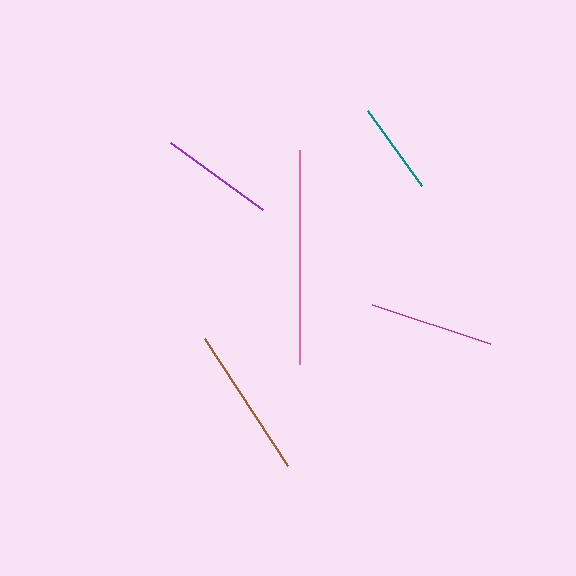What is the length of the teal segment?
The teal segment is approximately 93 pixels long.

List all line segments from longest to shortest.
From longest to shortest: pink, brown, magenta, purple, teal.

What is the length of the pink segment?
The pink segment is approximately 214 pixels long.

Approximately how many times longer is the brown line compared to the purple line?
The brown line is approximately 1.3 times the length of the purple line.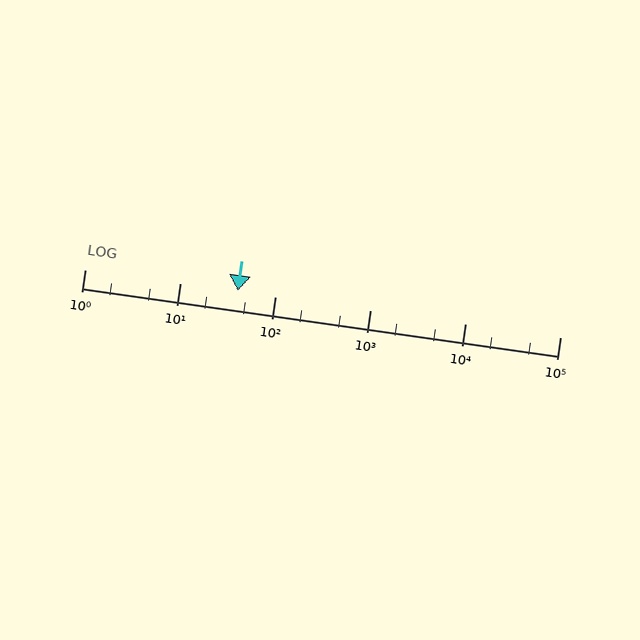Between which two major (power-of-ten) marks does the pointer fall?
The pointer is between 10 and 100.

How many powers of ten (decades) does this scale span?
The scale spans 5 decades, from 1 to 100000.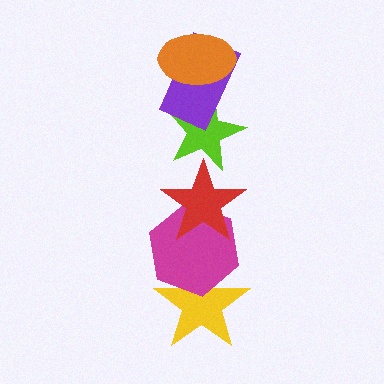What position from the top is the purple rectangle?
The purple rectangle is 2nd from the top.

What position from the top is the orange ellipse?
The orange ellipse is 1st from the top.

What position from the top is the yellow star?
The yellow star is 6th from the top.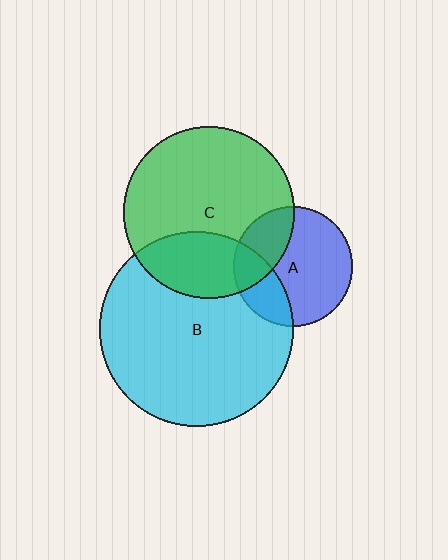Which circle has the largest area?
Circle B (cyan).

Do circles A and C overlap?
Yes.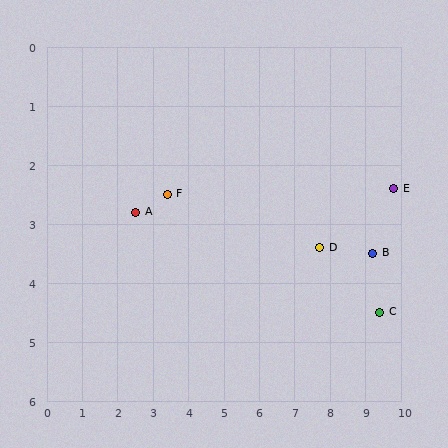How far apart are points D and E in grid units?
Points D and E are about 2.3 grid units apart.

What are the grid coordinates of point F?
Point F is at approximately (3.4, 2.5).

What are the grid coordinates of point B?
Point B is at approximately (9.2, 3.5).